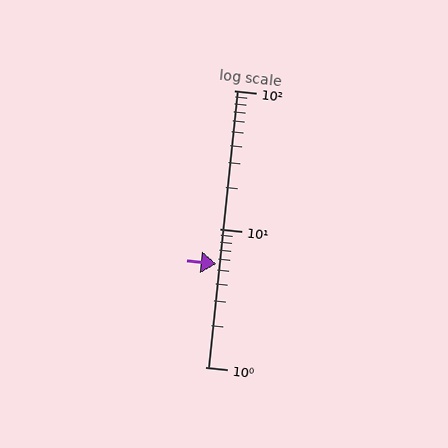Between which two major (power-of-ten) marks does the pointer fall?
The pointer is between 1 and 10.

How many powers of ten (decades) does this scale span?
The scale spans 2 decades, from 1 to 100.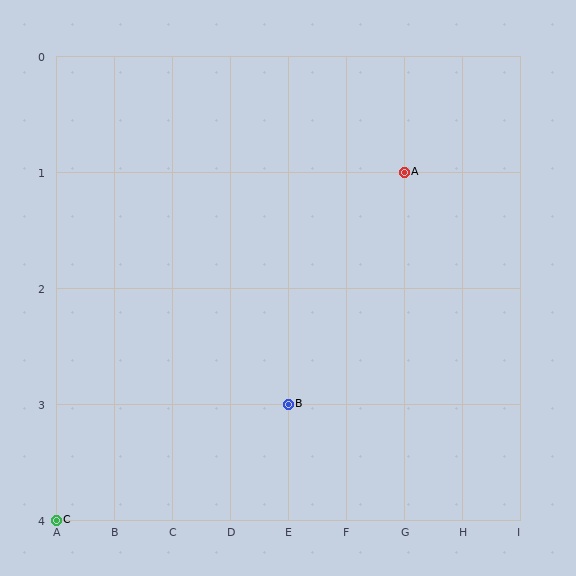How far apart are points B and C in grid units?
Points B and C are 4 columns and 1 row apart (about 4.1 grid units diagonally).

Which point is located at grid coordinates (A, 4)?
Point C is at (A, 4).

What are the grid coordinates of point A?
Point A is at grid coordinates (G, 1).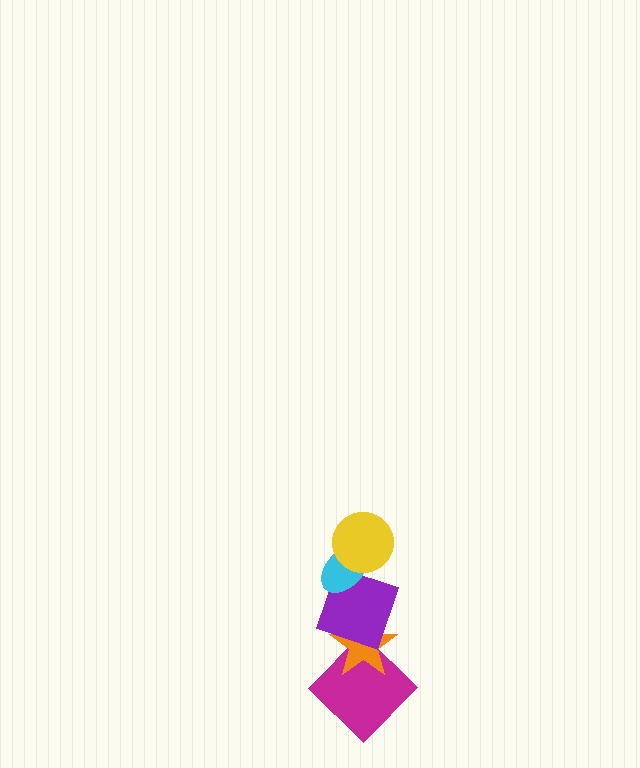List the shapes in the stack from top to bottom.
From top to bottom: the yellow circle, the cyan ellipse, the purple square, the orange star, the magenta diamond.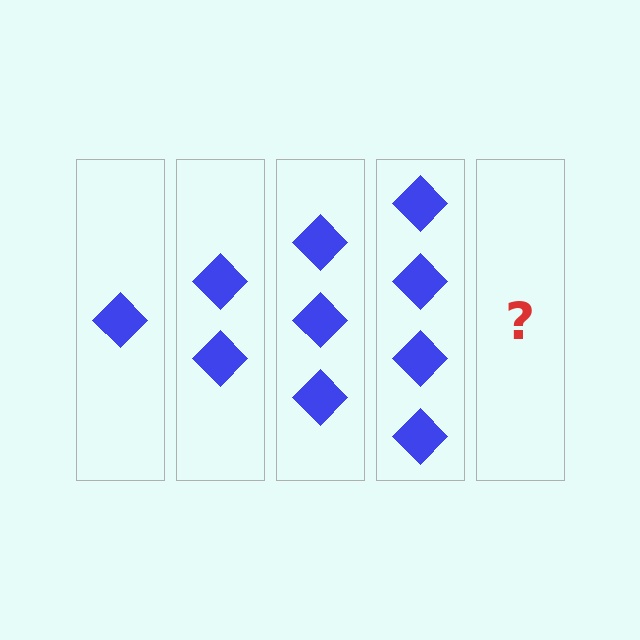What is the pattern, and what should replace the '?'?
The pattern is that each step adds one more diamond. The '?' should be 5 diamonds.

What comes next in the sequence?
The next element should be 5 diamonds.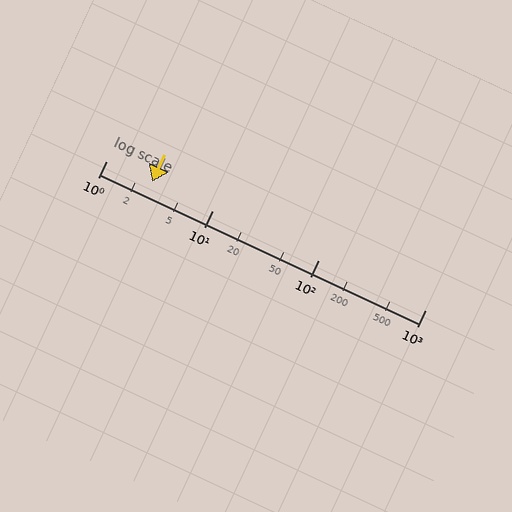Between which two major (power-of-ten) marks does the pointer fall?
The pointer is between 1 and 10.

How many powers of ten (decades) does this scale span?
The scale spans 3 decades, from 1 to 1000.